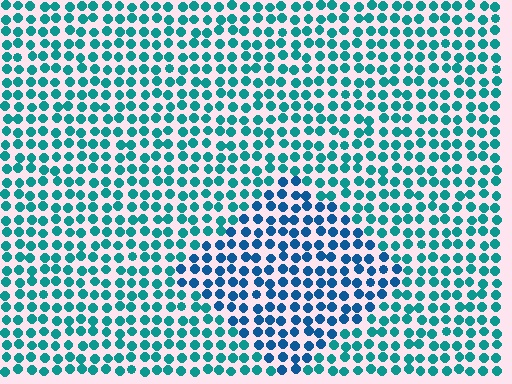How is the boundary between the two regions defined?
The boundary is defined purely by a slight shift in hue (about 31 degrees). Spacing, size, and orientation are identical on both sides.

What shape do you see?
I see a diamond.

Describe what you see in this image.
The image is filled with small teal elements in a uniform arrangement. A diamond-shaped region is visible where the elements are tinted to a slightly different hue, forming a subtle color boundary.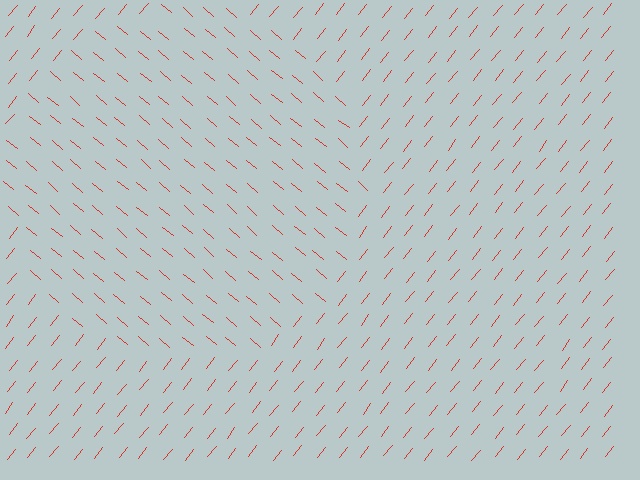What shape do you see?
I see a circle.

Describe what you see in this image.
The image is filled with small red line segments. A circle region in the image has lines oriented differently from the surrounding lines, creating a visible texture boundary.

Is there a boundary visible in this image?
Yes, there is a texture boundary formed by a change in line orientation.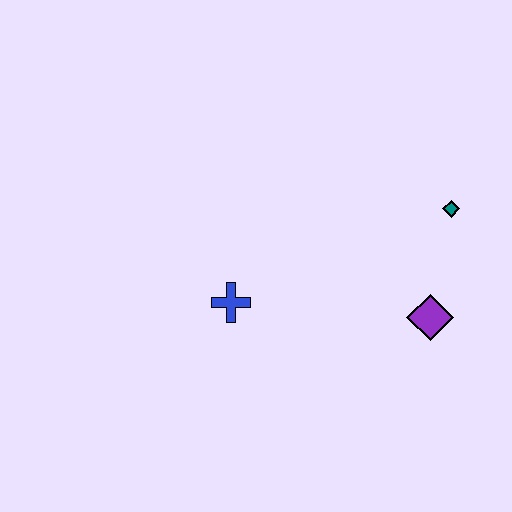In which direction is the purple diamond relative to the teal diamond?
The purple diamond is below the teal diamond.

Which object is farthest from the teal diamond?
The blue cross is farthest from the teal diamond.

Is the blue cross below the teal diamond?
Yes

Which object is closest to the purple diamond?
The teal diamond is closest to the purple diamond.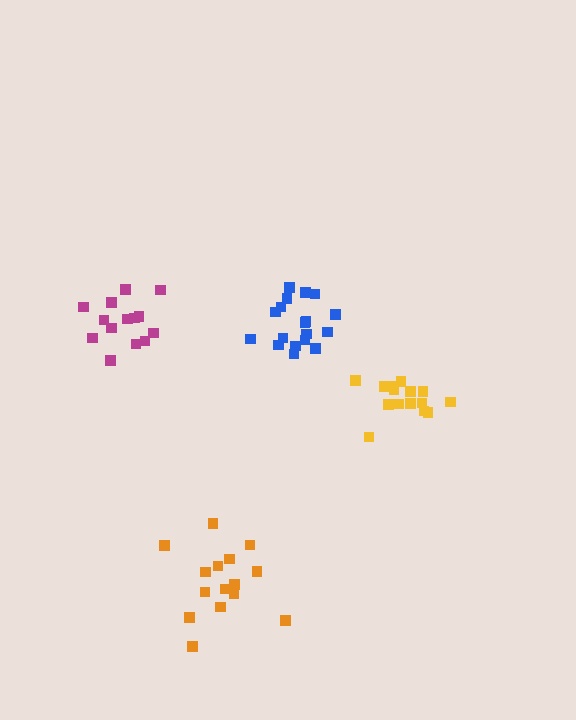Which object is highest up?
The magenta cluster is topmost.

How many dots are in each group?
Group 1: 18 dots, Group 2: 15 dots, Group 3: 15 dots, Group 4: 14 dots (62 total).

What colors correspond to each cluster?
The clusters are colored: blue, orange, yellow, magenta.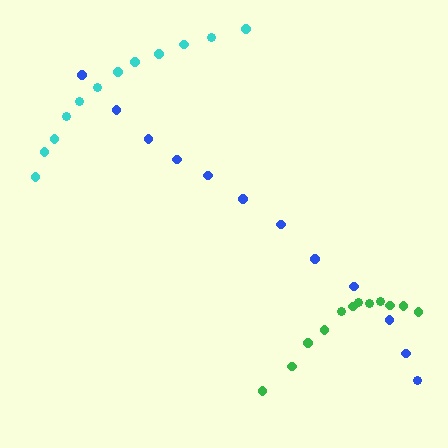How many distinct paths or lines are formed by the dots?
There are 3 distinct paths.